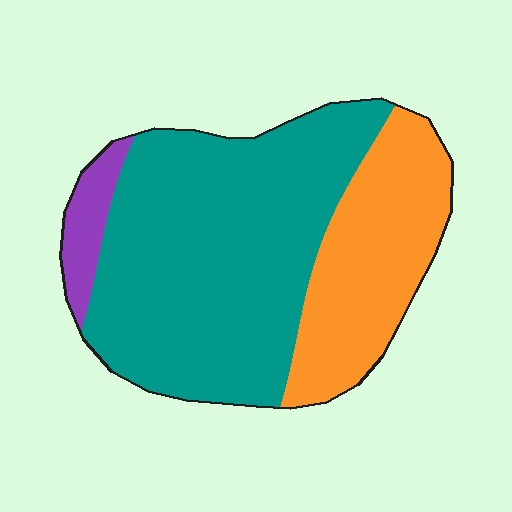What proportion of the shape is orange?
Orange covers 30% of the shape.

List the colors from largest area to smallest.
From largest to smallest: teal, orange, purple.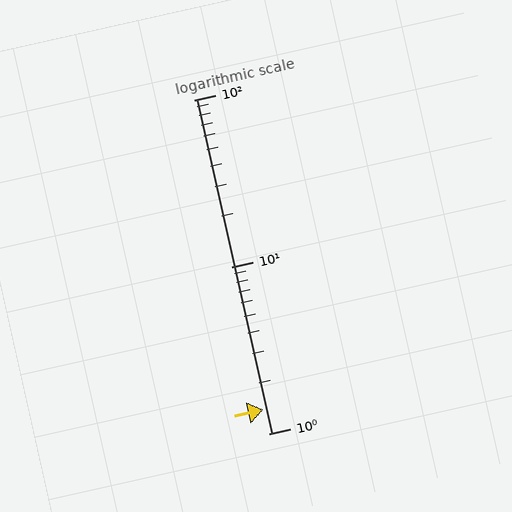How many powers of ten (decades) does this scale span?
The scale spans 2 decades, from 1 to 100.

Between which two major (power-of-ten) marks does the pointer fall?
The pointer is between 1 and 10.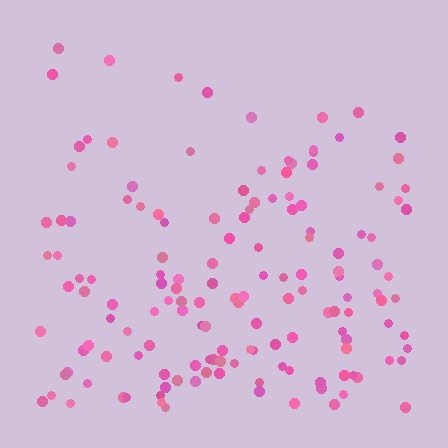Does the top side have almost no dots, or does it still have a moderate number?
Still a moderate number, just noticeably fewer than the bottom.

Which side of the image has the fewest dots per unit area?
The top.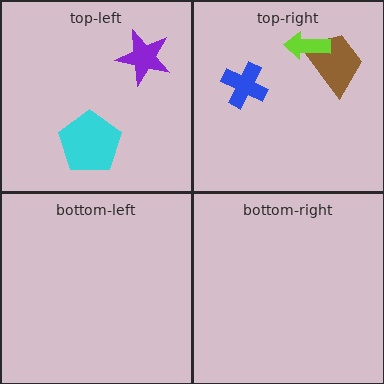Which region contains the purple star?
The top-left region.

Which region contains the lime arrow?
The top-right region.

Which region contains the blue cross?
The top-right region.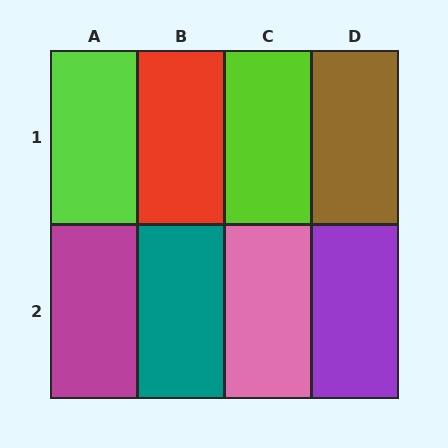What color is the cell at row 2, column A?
Magenta.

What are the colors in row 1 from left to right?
Lime, red, lime, brown.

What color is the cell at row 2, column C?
Pink.